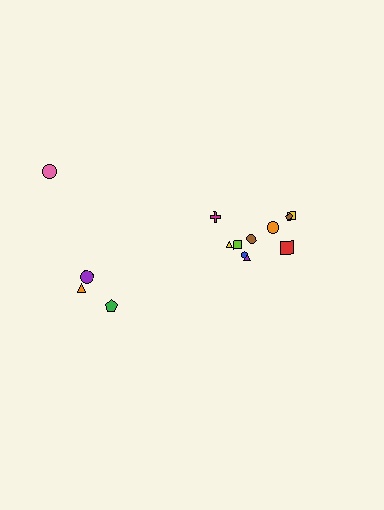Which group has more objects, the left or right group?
The right group.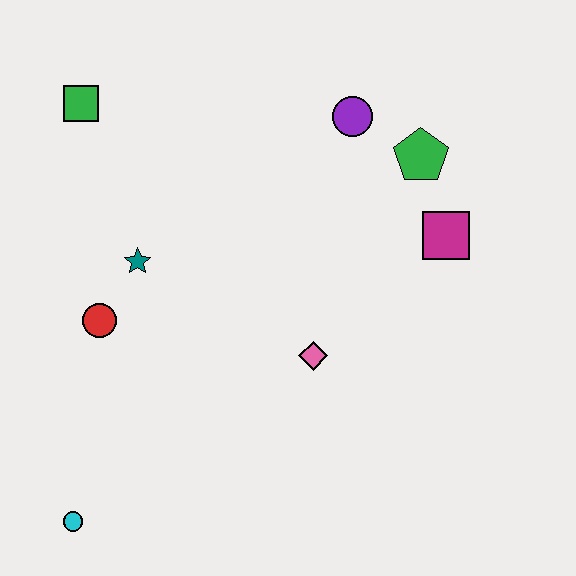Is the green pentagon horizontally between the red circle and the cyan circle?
No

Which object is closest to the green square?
The teal star is closest to the green square.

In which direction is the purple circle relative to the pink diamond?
The purple circle is above the pink diamond.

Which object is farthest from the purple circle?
The cyan circle is farthest from the purple circle.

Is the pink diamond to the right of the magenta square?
No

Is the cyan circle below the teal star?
Yes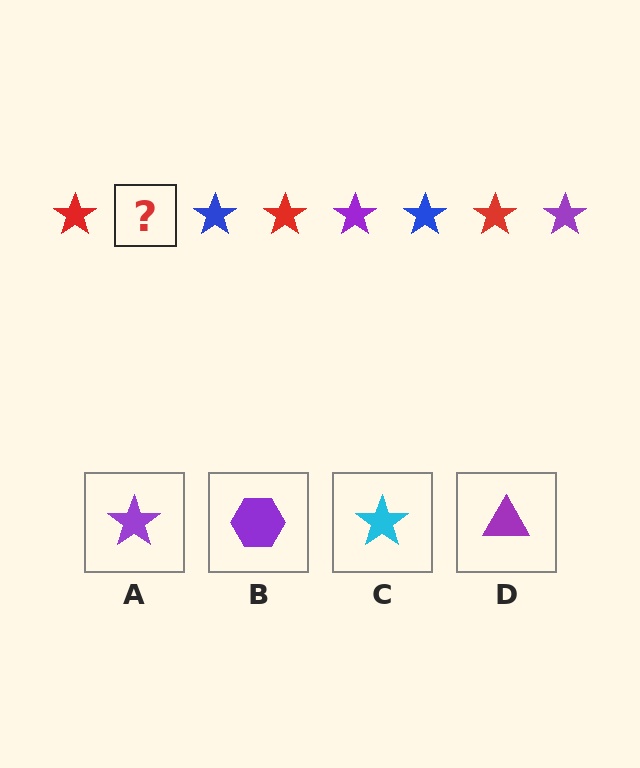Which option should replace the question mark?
Option A.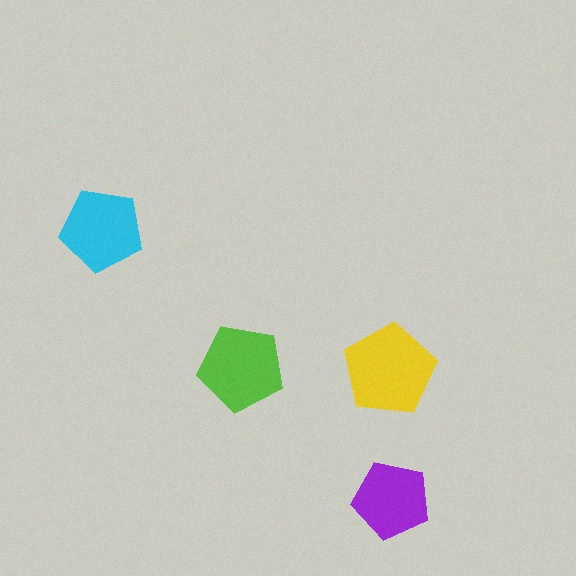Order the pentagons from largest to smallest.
the yellow one, the lime one, the cyan one, the purple one.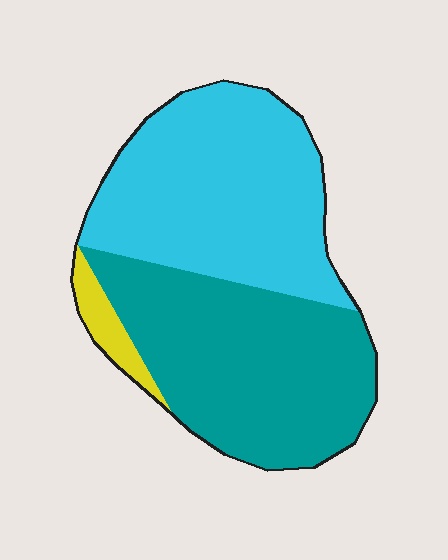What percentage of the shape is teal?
Teal covers roughly 45% of the shape.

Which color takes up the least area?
Yellow, at roughly 5%.